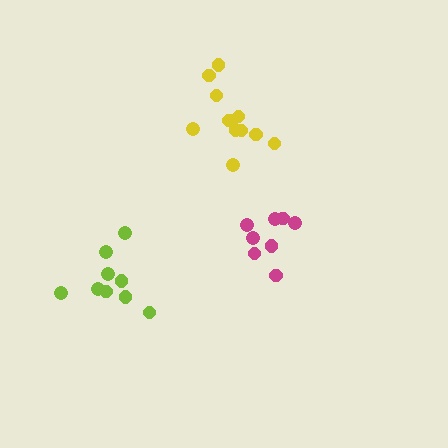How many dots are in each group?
Group 1: 8 dots, Group 2: 9 dots, Group 3: 11 dots (28 total).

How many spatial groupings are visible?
There are 3 spatial groupings.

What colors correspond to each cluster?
The clusters are colored: magenta, lime, yellow.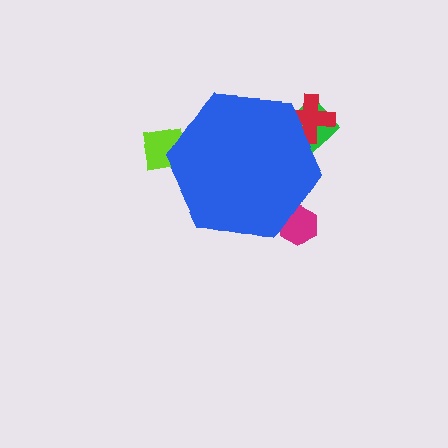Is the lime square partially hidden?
Yes, the lime square is partially hidden behind the blue hexagon.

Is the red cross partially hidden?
Yes, the red cross is partially hidden behind the blue hexagon.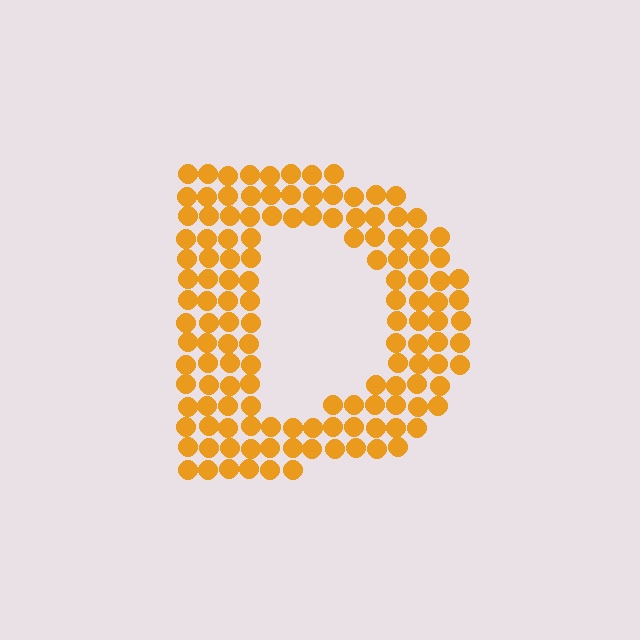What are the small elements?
The small elements are circles.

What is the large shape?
The large shape is the letter D.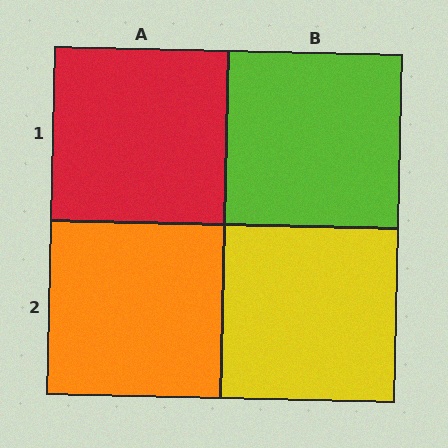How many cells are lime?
1 cell is lime.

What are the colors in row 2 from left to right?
Orange, yellow.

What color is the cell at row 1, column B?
Lime.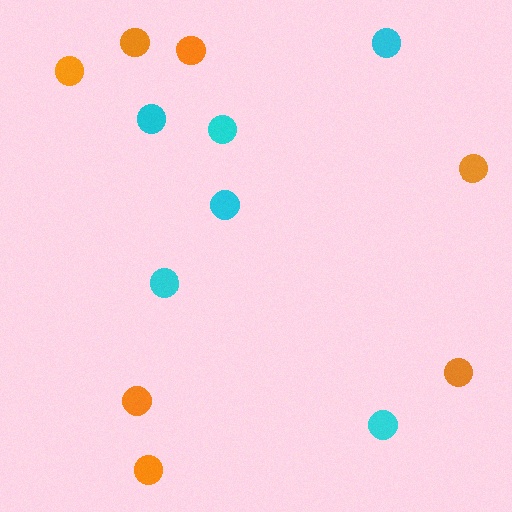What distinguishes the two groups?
There are 2 groups: one group of orange circles (7) and one group of cyan circles (6).